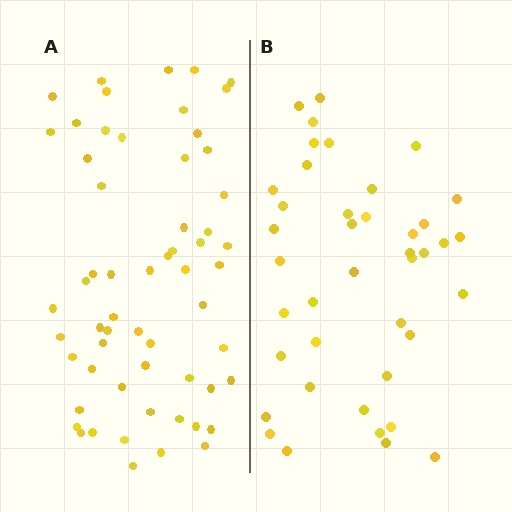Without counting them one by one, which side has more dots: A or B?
Region A (the left region) has more dots.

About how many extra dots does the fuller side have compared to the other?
Region A has approximately 20 more dots than region B.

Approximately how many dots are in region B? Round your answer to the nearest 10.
About 40 dots. (The exact count is 41, which rounds to 40.)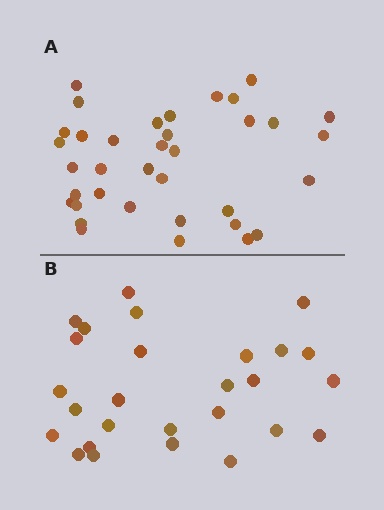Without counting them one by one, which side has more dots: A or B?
Region A (the top region) has more dots.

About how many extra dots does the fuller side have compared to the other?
Region A has roughly 8 or so more dots than region B.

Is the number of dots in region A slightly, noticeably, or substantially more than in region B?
Region A has noticeably more, but not dramatically so. The ratio is roughly 1.3 to 1.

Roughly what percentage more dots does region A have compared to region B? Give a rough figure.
About 35% more.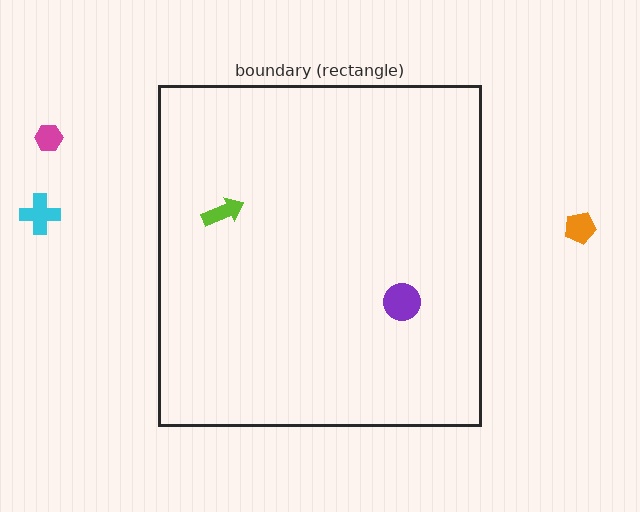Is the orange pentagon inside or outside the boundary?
Outside.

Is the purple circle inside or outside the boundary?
Inside.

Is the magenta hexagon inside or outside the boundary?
Outside.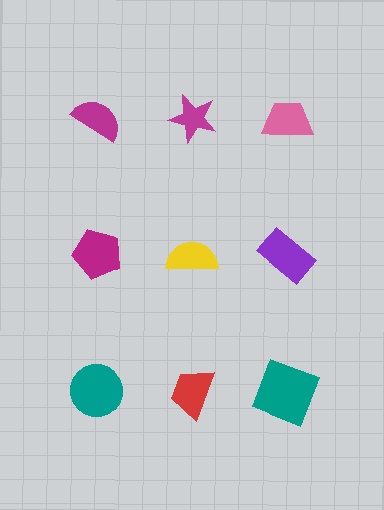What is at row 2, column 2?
A yellow semicircle.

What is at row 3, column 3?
A teal square.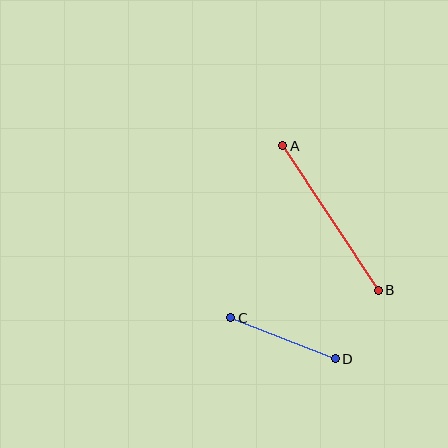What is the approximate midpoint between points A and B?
The midpoint is at approximately (330, 218) pixels.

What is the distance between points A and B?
The distance is approximately 173 pixels.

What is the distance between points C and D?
The distance is approximately 112 pixels.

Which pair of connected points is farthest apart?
Points A and B are farthest apart.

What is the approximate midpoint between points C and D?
The midpoint is at approximately (283, 338) pixels.